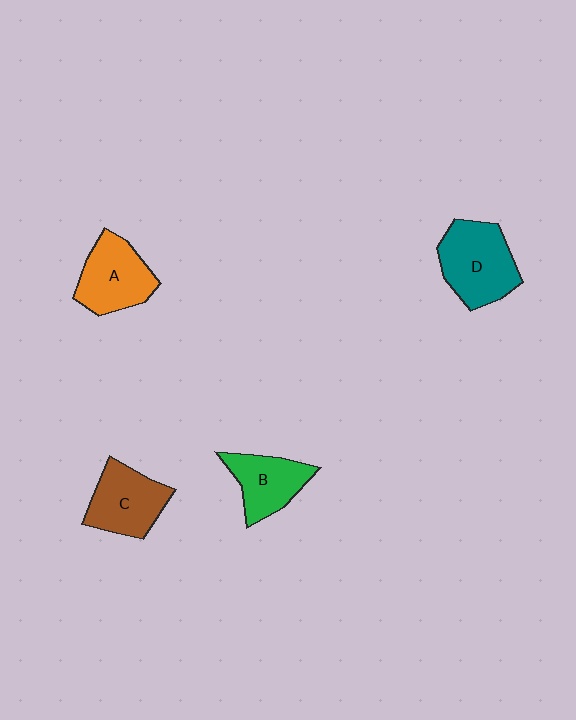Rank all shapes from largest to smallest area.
From largest to smallest: D (teal), A (orange), C (brown), B (green).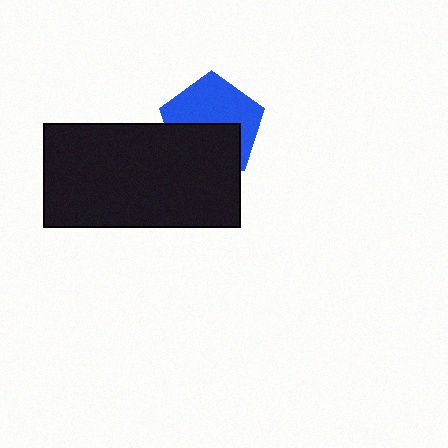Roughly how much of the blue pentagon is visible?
About half of it is visible (roughly 55%).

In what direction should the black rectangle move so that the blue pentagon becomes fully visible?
The black rectangle should move down. That is the shortest direction to clear the overlap and leave the blue pentagon fully visible.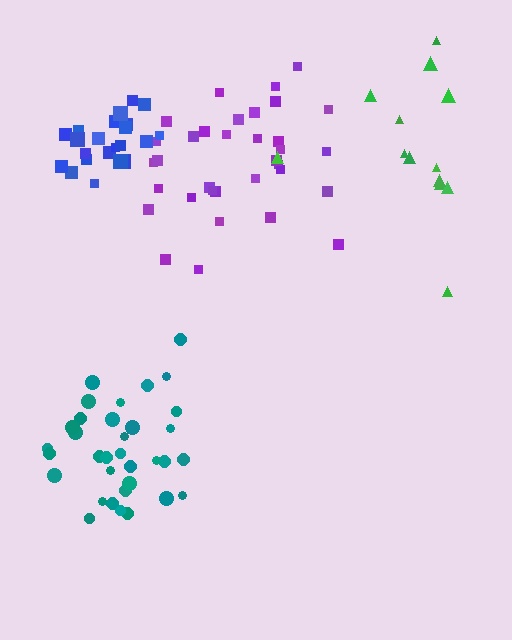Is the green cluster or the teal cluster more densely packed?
Teal.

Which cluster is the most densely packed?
Blue.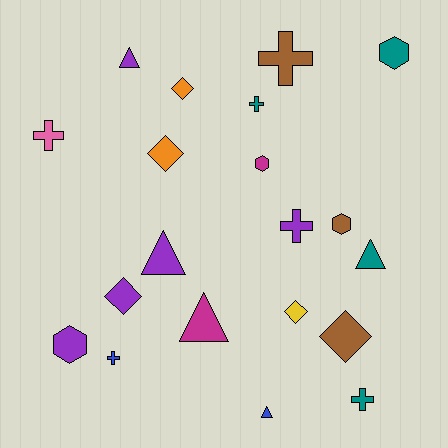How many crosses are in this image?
There are 6 crosses.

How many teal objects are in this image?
There are 4 teal objects.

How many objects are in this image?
There are 20 objects.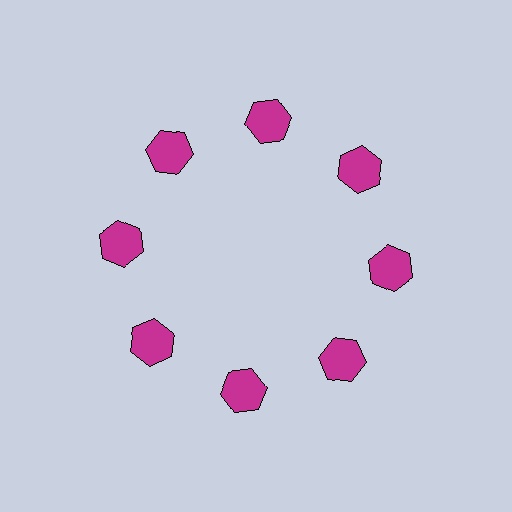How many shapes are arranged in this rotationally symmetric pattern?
There are 8 shapes, arranged in 8 groups of 1.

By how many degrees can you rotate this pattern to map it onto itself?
The pattern maps onto itself every 45 degrees of rotation.